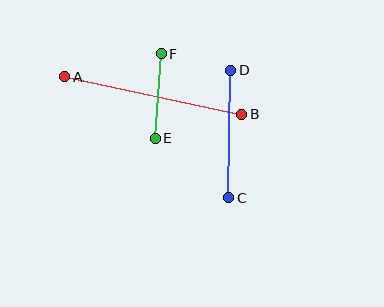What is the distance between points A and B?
The distance is approximately 181 pixels.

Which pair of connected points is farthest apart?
Points A and B are farthest apart.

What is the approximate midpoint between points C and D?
The midpoint is at approximately (230, 134) pixels.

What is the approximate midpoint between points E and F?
The midpoint is at approximately (158, 96) pixels.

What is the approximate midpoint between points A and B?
The midpoint is at approximately (153, 96) pixels.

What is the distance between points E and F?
The distance is approximately 85 pixels.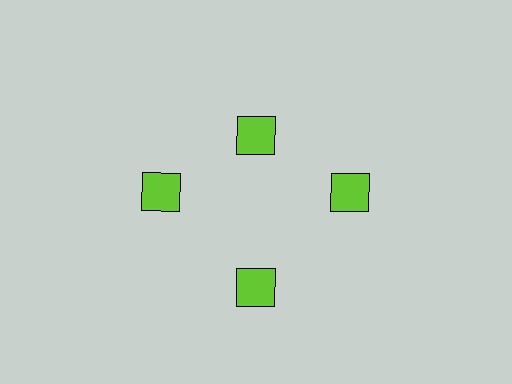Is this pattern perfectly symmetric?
No. The 4 lime squares are arranged in a ring, but one element near the 12 o'clock position is pulled inward toward the center, breaking the 4-fold rotational symmetry.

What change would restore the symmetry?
The symmetry would be restored by moving it outward, back onto the ring so that all 4 squares sit at equal angles and equal distance from the center.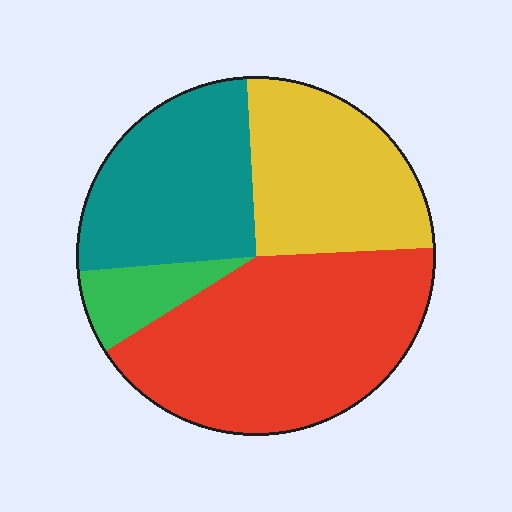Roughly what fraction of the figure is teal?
Teal covers roughly 25% of the figure.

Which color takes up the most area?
Red, at roughly 40%.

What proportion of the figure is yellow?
Yellow takes up about one quarter (1/4) of the figure.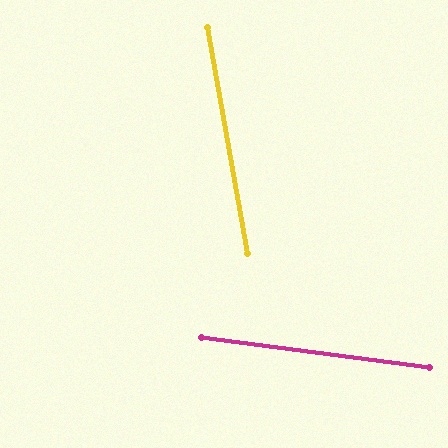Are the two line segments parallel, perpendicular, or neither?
Neither parallel nor perpendicular — they differ by about 72°.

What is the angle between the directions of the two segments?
Approximately 72 degrees.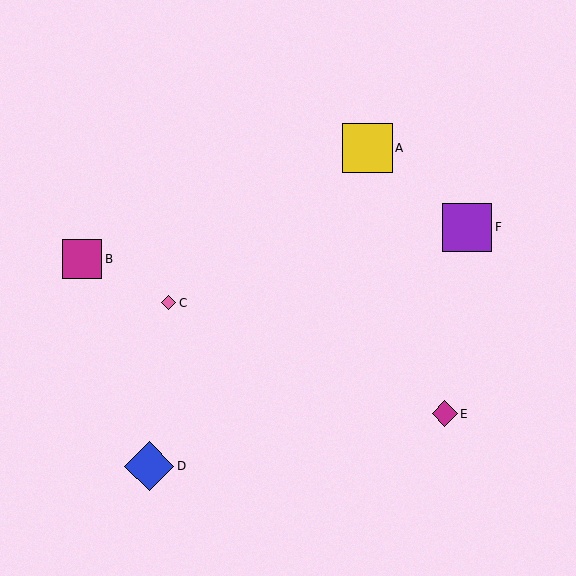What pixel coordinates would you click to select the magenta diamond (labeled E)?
Click at (445, 414) to select the magenta diamond E.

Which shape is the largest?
The blue diamond (labeled D) is the largest.